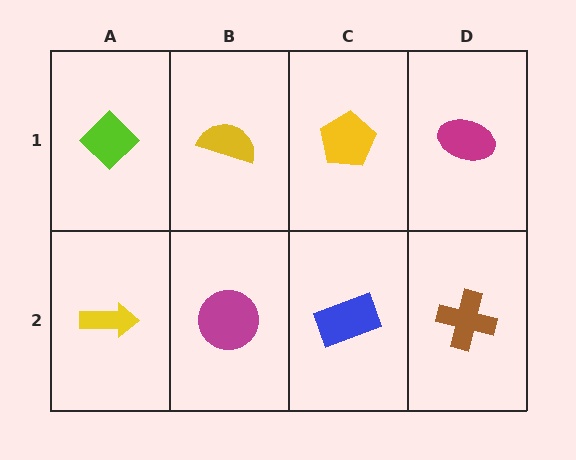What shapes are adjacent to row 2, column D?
A magenta ellipse (row 1, column D), a blue rectangle (row 2, column C).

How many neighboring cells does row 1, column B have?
3.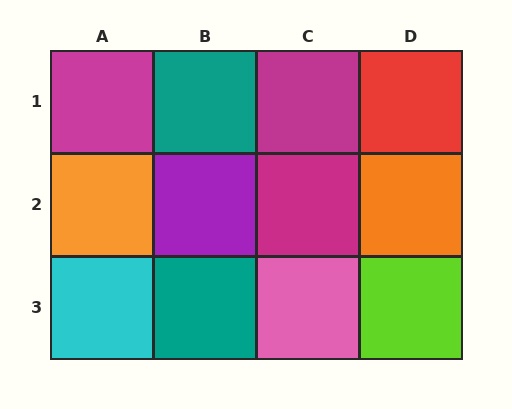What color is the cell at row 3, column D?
Lime.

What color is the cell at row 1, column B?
Teal.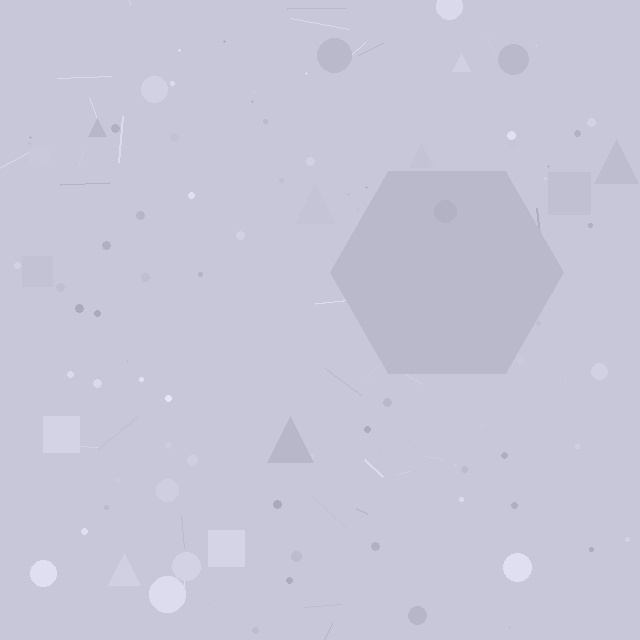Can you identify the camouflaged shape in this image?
The camouflaged shape is a hexagon.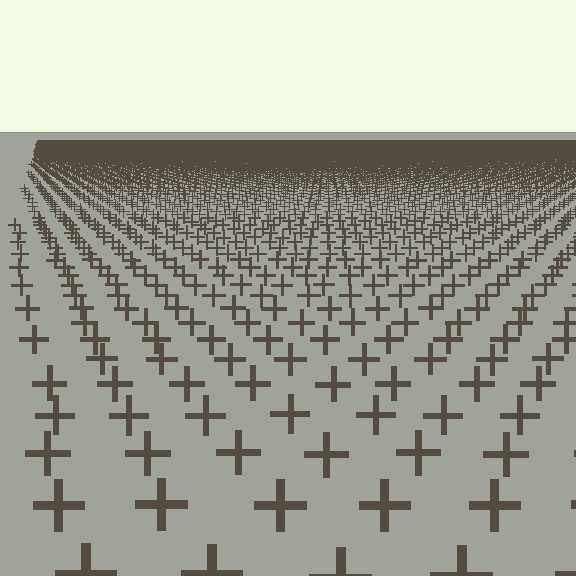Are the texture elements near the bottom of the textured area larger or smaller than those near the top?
Larger. Near the bottom, elements are closer to the viewer and appear at a bigger on-screen size.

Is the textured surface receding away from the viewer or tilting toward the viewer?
The surface is receding away from the viewer. Texture elements get smaller and denser toward the top.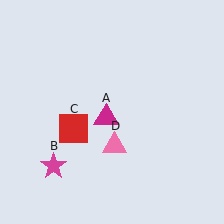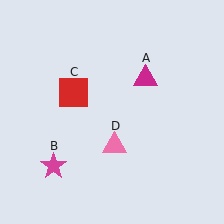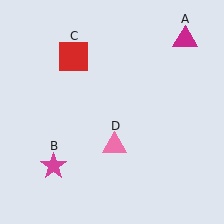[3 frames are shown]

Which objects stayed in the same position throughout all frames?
Magenta star (object B) and pink triangle (object D) remained stationary.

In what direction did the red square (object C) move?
The red square (object C) moved up.